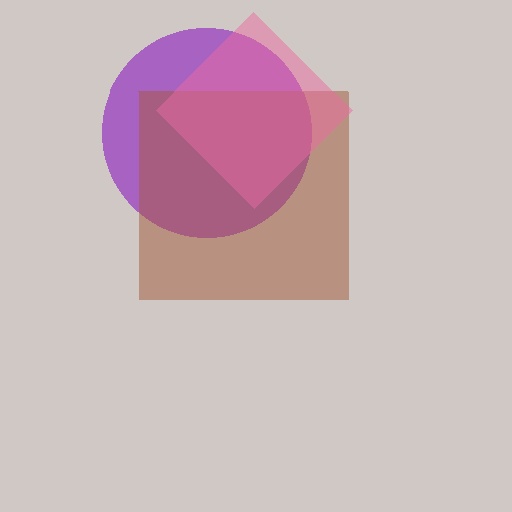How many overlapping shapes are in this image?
There are 3 overlapping shapes in the image.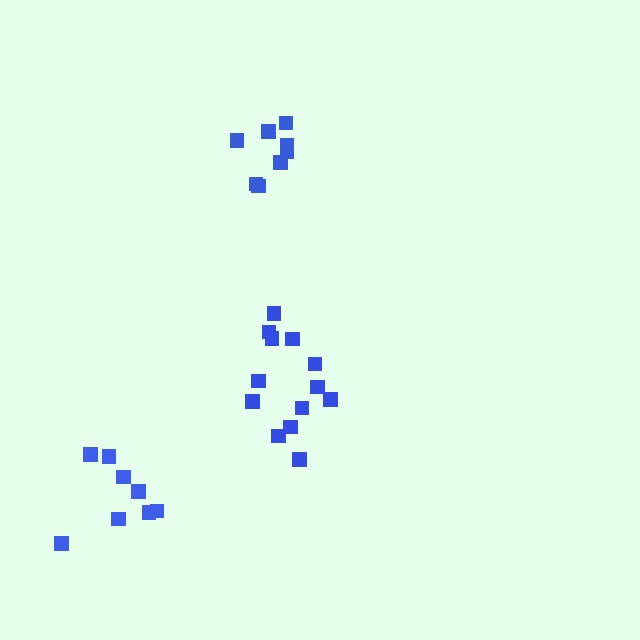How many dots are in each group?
Group 1: 8 dots, Group 2: 8 dots, Group 3: 13 dots (29 total).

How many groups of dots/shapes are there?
There are 3 groups.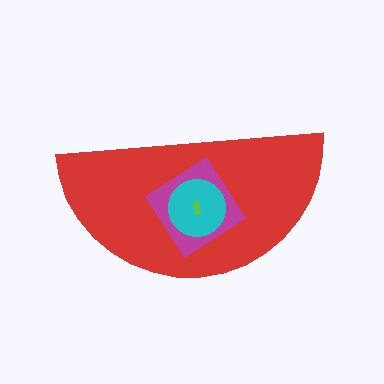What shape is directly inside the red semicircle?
The magenta diamond.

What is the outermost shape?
The red semicircle.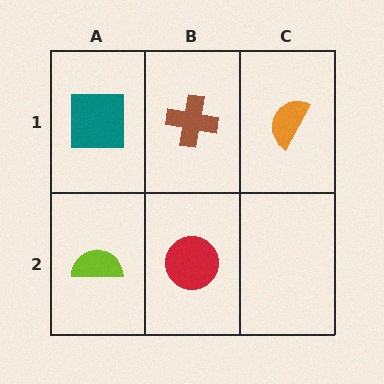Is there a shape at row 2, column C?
No, that cell is empty.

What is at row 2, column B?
A red circle.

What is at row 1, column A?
A teal square.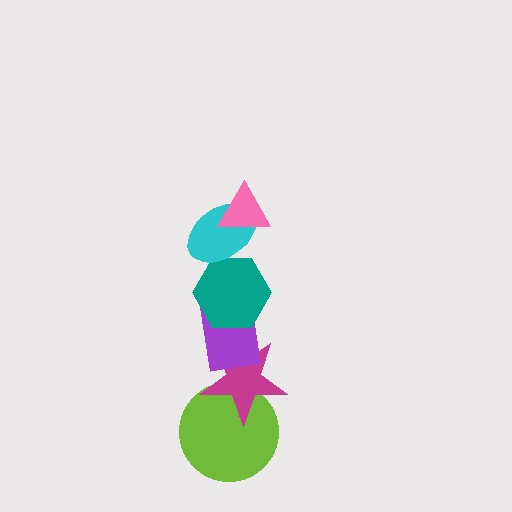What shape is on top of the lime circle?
The magenta star is on top of the lime circle.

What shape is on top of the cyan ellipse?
The pink triangle is on top of the cyan ellipse.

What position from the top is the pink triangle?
The pink triangle is 1st from the top.